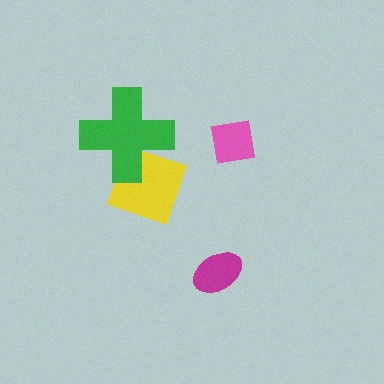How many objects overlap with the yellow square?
1 object overlaps with the yellow square.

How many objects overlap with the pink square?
0 objects overlap with the pink square.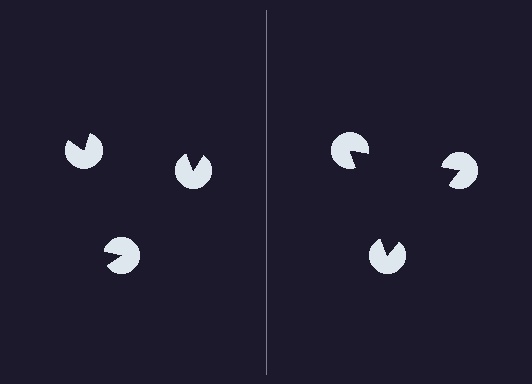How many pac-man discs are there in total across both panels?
6 — 3 on each side.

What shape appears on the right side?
An illusory triangle.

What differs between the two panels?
The pac-man discs are positioned identically on both sides; only the wedge orientations differ. On the right they align to a triangle; on the left they are misaligned.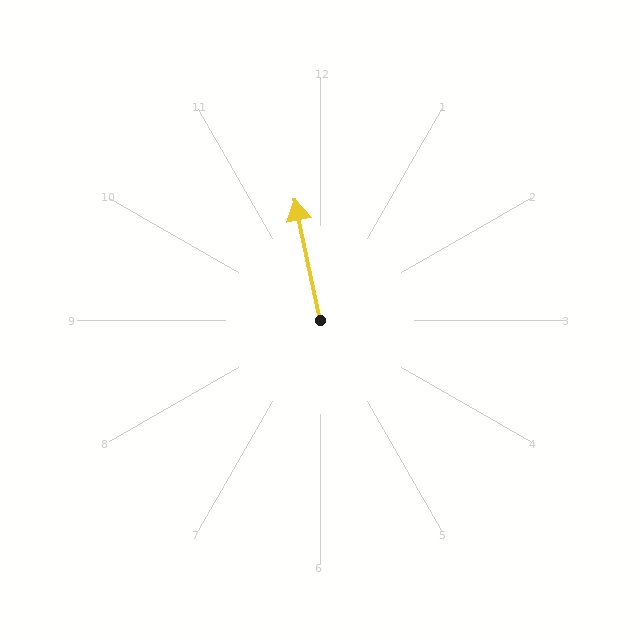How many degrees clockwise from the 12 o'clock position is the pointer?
Approximately 348 degrees.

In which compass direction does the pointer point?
North.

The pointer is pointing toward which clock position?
Roughly 12 o'clock.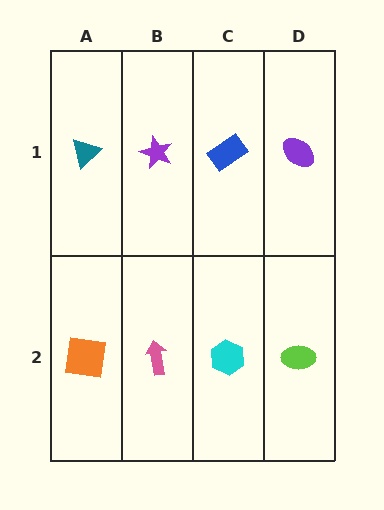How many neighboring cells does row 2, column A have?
2.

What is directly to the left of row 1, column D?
A blue rectangle.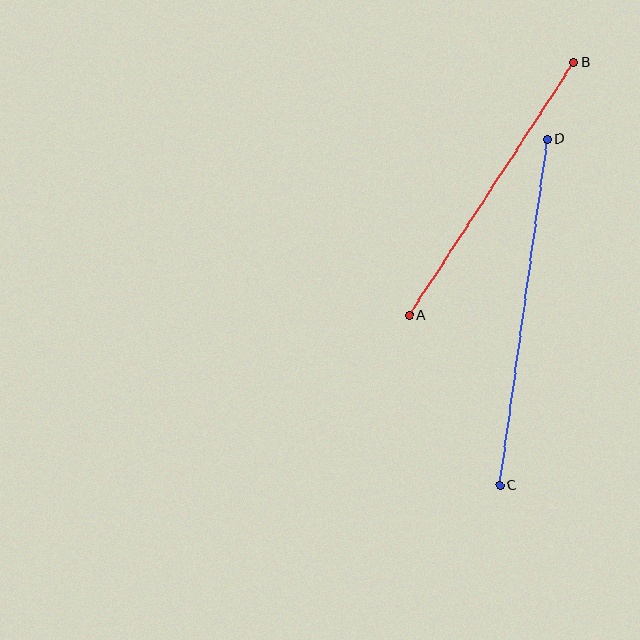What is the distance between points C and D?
The distance is approximately 349 pixels.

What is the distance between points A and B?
The distance is approximately 302 pixels.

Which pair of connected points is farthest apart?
Points C and D are farthest apart.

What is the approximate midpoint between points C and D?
The midpoint is at approximately (523, 312) pixels.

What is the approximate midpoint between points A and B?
The midpoint is at approximately (492, 189) pixels.